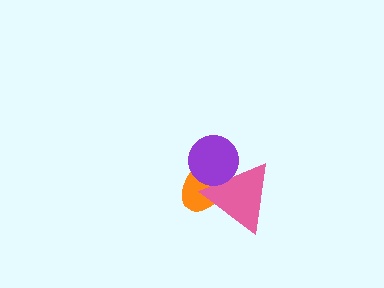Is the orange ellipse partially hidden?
Yes, it is partially covered by another shape.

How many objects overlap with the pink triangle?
2 objects overlap with the pink triangle.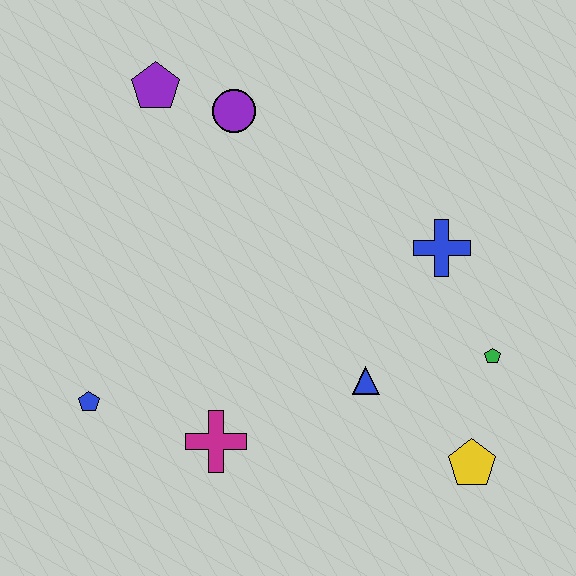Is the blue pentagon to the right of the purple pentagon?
No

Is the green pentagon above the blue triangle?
Yes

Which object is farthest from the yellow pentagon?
The purple pentagon is farthest from the yellow pentagon.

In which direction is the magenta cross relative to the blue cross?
The magenta cross is to the left of the blue cross.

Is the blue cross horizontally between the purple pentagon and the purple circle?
No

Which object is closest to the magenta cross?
The blue pentagon is closest to the magenta cross.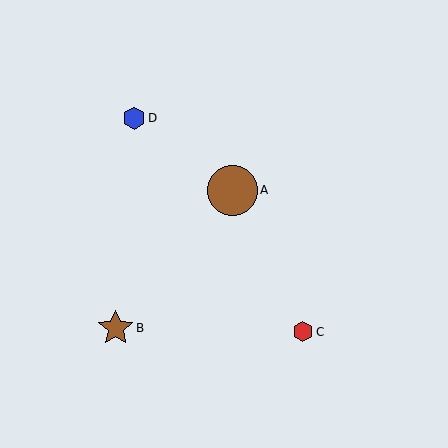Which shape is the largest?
The brown circle (labeled A) is the largest.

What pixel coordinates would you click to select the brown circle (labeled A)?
Click at (232, 190) to select the brown circle A.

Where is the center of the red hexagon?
The center of the red hexagon is at (303, 332).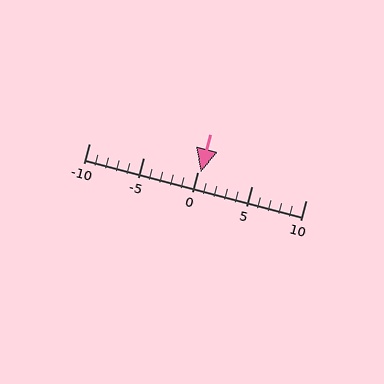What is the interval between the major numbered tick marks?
The major tick marks are spaced 5 units apart.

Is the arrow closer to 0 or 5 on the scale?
The arrow is closer to 0.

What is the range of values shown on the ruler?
The ruler shows values from -10 to 10.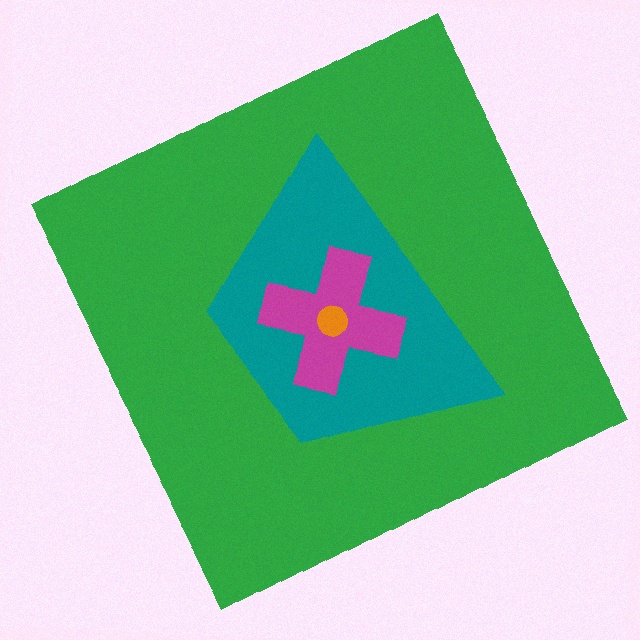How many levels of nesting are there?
4.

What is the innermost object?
The orange circle.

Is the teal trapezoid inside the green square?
Yes.